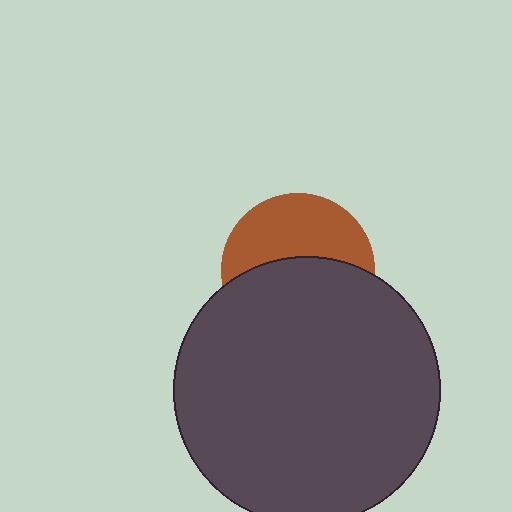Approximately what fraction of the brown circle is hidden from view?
Roughly 55% of the brown circle is hidden behind the dark gray circle.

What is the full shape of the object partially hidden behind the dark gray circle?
The partially hidden object is a brown circle.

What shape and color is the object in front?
The object in front is a dark gray circle.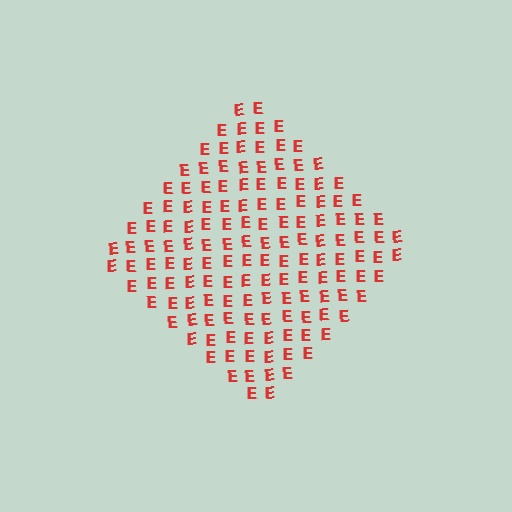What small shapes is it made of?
It is made of small letter E's.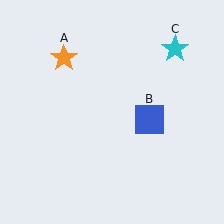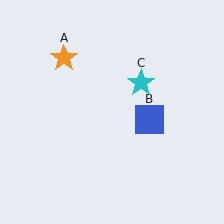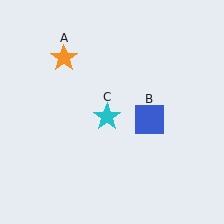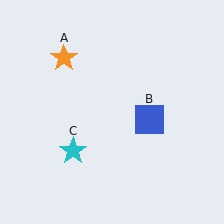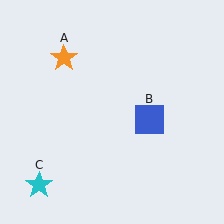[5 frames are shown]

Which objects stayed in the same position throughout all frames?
Orange star (object A) and blue square (object B) remained stationary.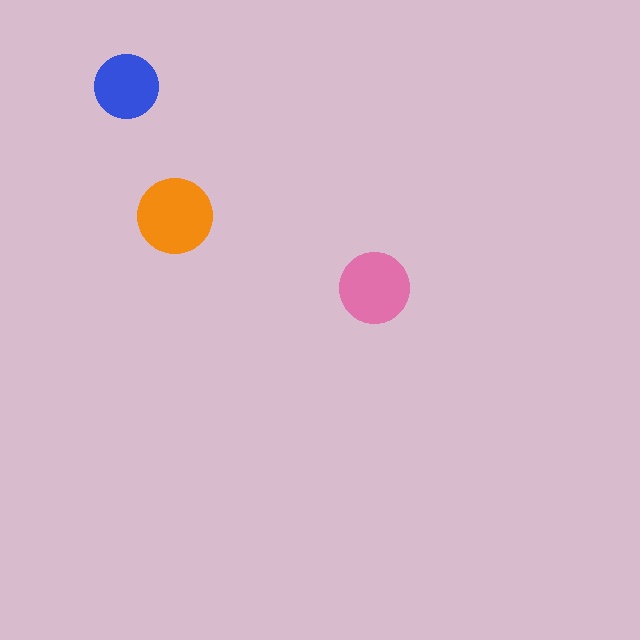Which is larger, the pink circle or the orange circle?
The orange one.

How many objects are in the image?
There are 3 objects in the image.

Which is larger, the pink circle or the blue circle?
The pink one.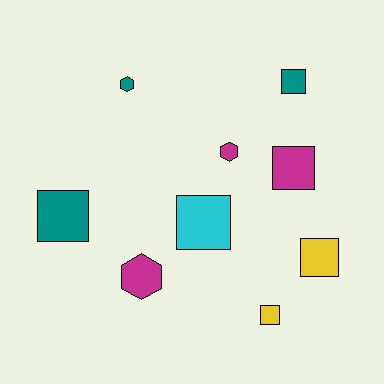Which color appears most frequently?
Teal, with 3 objects.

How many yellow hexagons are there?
There are no yellow hexagons.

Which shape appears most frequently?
Square, with 6 objects.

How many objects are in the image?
There are 9 objects.